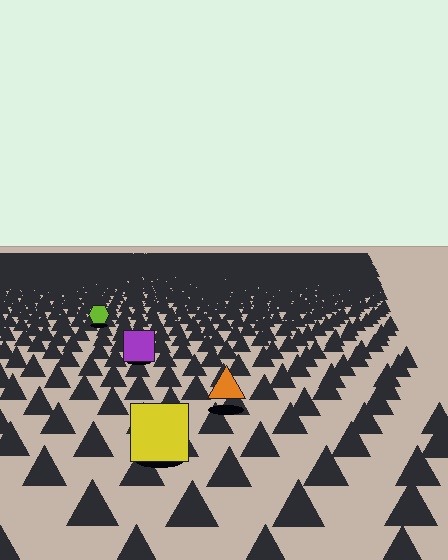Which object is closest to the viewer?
The yellow square is closest. The texture marks near it are larger and more spread out.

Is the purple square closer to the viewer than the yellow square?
No. The yellow square is closer — you can tell from the texture gradient: the ground texture is coarser near it.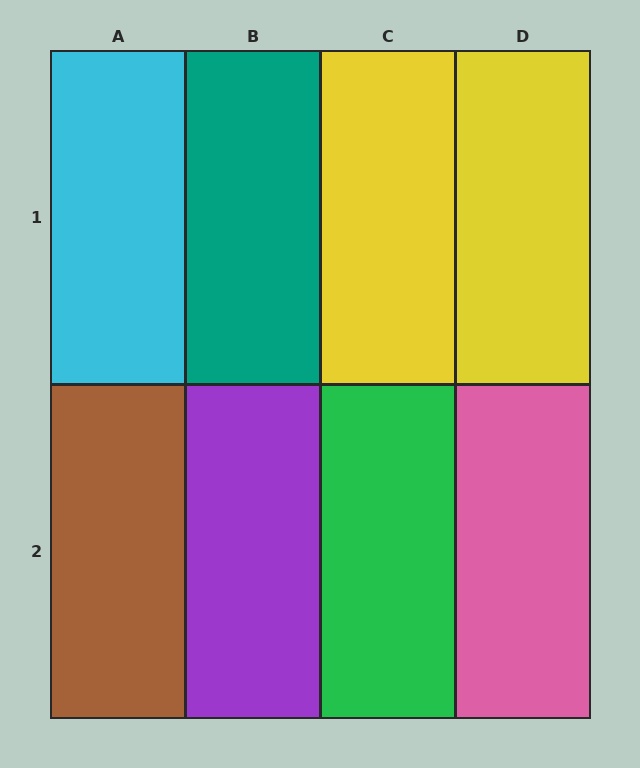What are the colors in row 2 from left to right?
Brown, purple, green, pink.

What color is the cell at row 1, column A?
Cyan.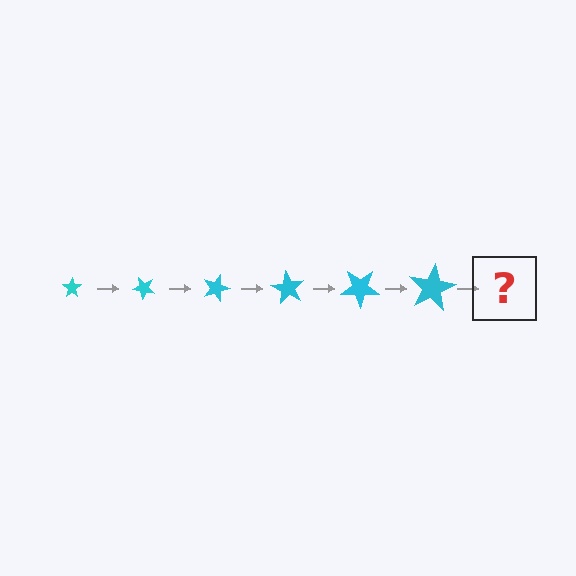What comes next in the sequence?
The next element should be a star, larger than the previous one and rotated 270 degrees from the start.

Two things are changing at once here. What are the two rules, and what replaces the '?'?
The two rules are that the star grows larger each step and it rotates 45 degrees each step. The '?' should be a star, larger than the previous one and rotated 270 degrees from the start.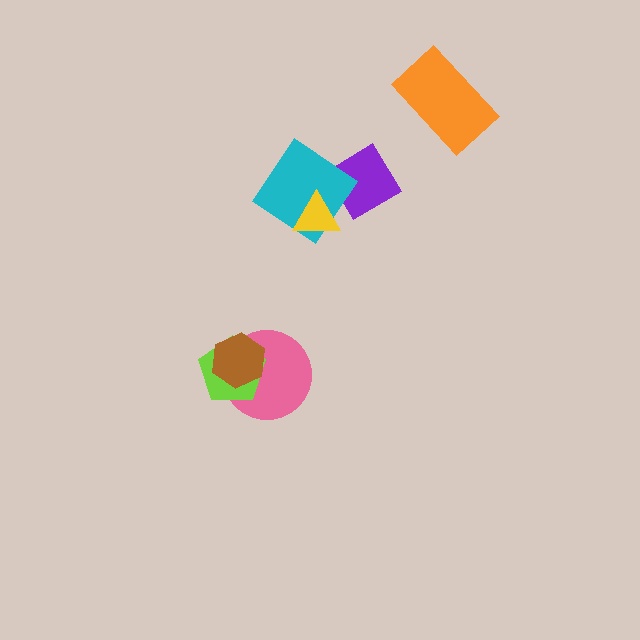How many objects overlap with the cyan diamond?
1 object overlaps with the cyan diamond.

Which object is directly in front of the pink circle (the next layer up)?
The lime pentagon is directly in front of the pink circle.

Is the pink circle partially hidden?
Yes, it is partially covered by another shape.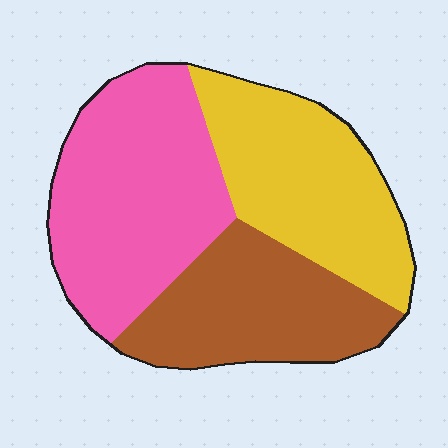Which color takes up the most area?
Pink, at roughly 40%.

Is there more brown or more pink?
Pink.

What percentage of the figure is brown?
Brown covers roughly 30% of the figure.